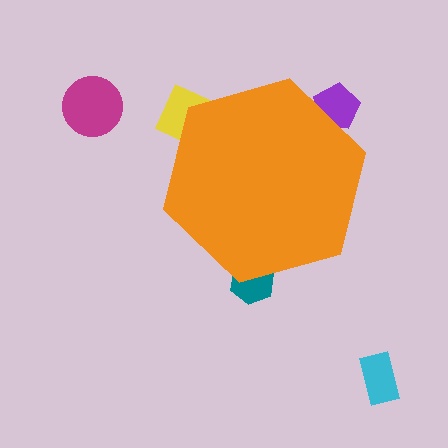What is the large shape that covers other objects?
An orange hexagon.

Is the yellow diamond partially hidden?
Yes, the yellow diamond is partially hidden behind the orange hexagon.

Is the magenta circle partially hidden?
No, the magenta circle is fully visible.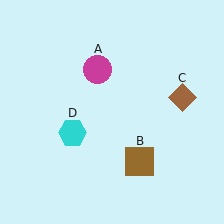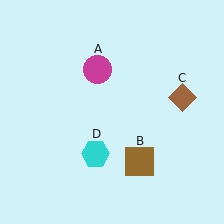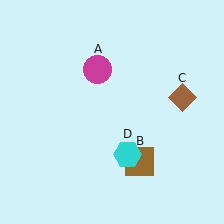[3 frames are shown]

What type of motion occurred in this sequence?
The cyan hexagon (object D) rotated counterclockwise around the center of the scene.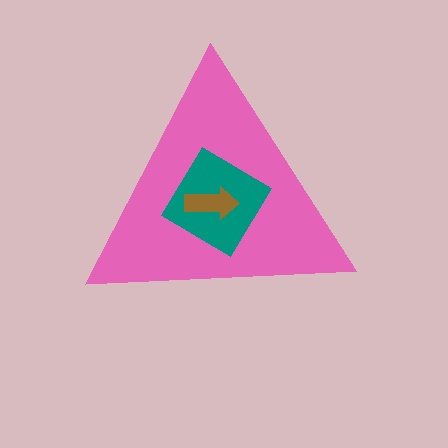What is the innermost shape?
The brown arrow.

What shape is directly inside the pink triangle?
The teal diamond.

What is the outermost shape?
The pink triangle.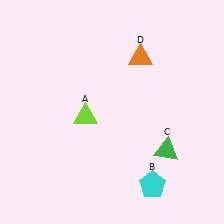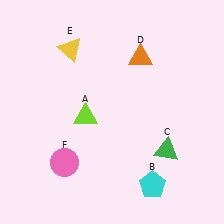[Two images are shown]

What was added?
A yellow triangle (E), a pink circle (F) were added in Image 2.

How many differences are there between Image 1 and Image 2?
There are 2 differences between the two images.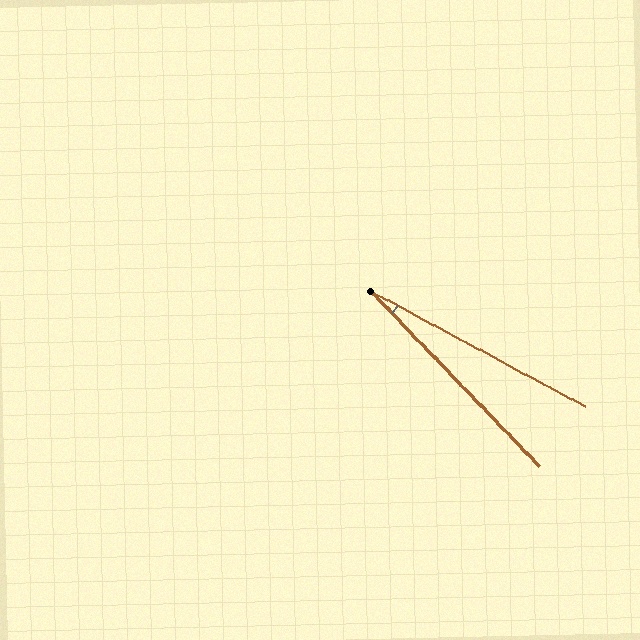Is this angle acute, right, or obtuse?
It is acute.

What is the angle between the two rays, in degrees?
Approximately 18 degrees.